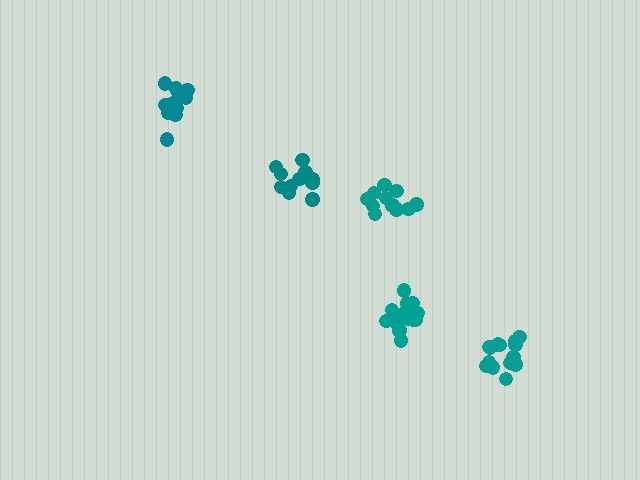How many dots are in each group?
Group 1: 12 dots, Group 2: 12 dots, Group 3: 15 dots, Group 4: 13 dots, Group 5: 15 dots (67 total).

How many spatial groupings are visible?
There are 5 spatial groupings.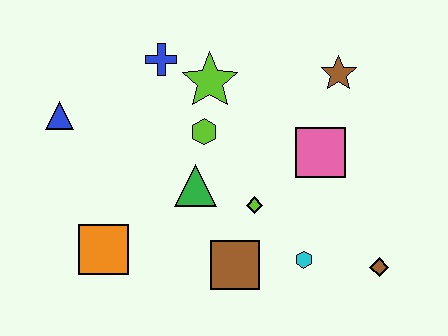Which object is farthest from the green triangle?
The brown diamond is farthest from the green triangle.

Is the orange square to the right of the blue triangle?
Yes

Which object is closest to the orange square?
The green triangle is closest to the orange square.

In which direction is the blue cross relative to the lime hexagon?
The blue cross is above the lime hexagon.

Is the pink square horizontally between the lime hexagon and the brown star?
Yes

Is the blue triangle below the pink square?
No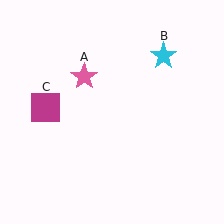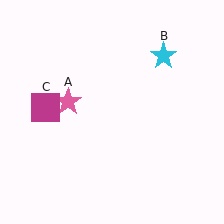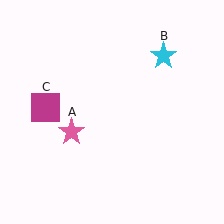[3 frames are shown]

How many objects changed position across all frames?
1 object changed position: pink star (object A).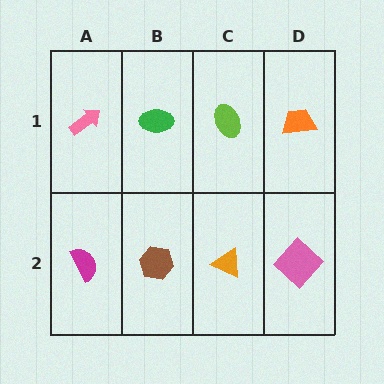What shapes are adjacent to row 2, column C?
A lime ellipse (row 1, column C), a brown hexagon (row 2, column B), a pink diamond (row 2, column D).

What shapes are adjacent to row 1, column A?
A magenta semicircle (row 2, column A), a green ellipse (row 1, column B).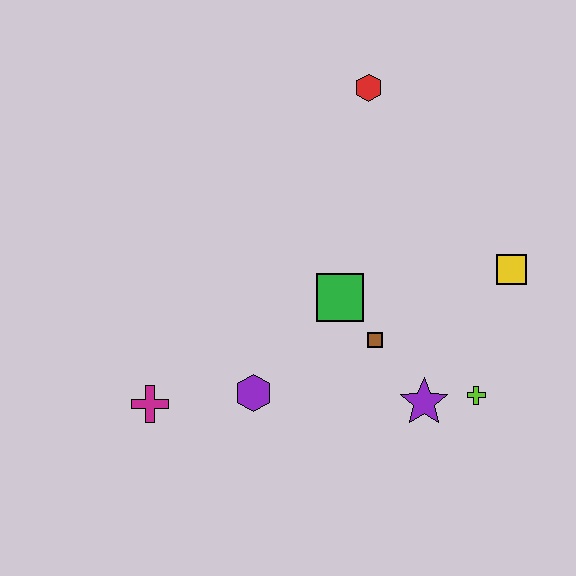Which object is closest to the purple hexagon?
The magenta cross is closest to the purple hexagon.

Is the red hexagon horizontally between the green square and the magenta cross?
No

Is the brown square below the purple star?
No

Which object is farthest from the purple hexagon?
The red hexagon is farthest from the purple hexagon.